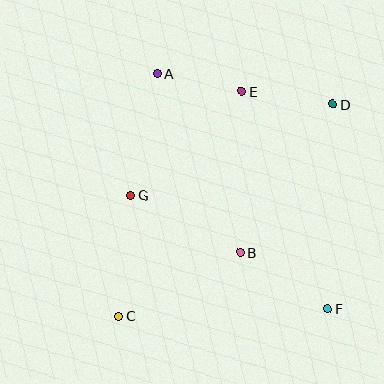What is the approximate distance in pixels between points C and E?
The distance between C and E is approximately 256 pixels.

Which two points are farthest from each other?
Points C and D are farthest from each other.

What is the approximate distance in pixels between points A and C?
The distance between A and C is approximately 245 pixels.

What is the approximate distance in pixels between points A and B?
The distance between A and B is approximately 197 pixels.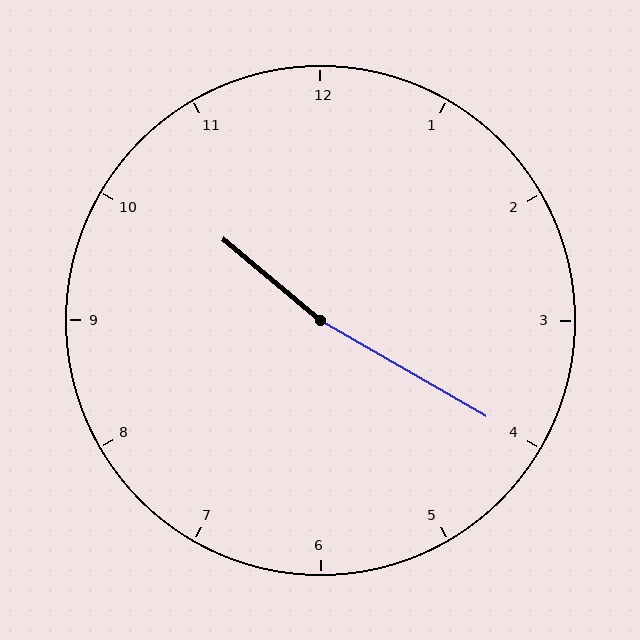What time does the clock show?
10:20.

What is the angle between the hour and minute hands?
Approximately 170 degrees.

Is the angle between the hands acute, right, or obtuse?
It is obtuse.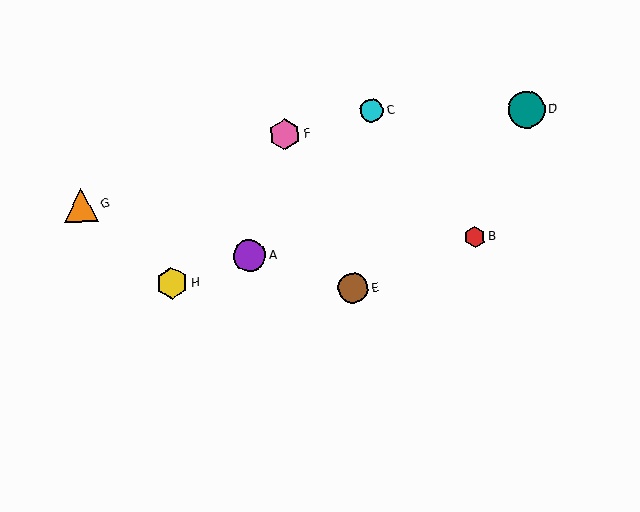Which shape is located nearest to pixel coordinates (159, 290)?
The yellow hexagon (labeled H) at (172, 284) is nearest to that location.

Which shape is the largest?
The teal circle (labeled D) is the largest.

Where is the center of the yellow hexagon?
The center of the yellow hexagon is at (172, 284).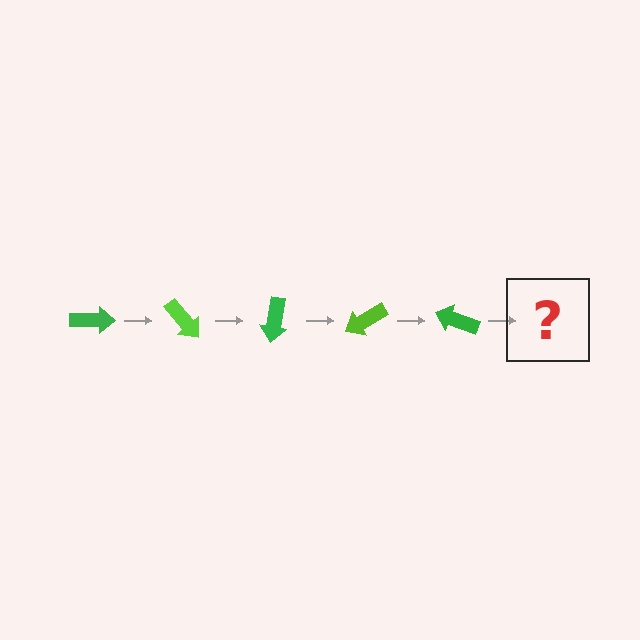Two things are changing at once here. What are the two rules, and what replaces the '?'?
The two rules are that it rotates 50 degrees each step and the color cycles through green and lime. The '?' should be a lime arrow, rotated 250 degrees from the start.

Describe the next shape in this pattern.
It should be a lime arrow, rotated 250 degrees from the start.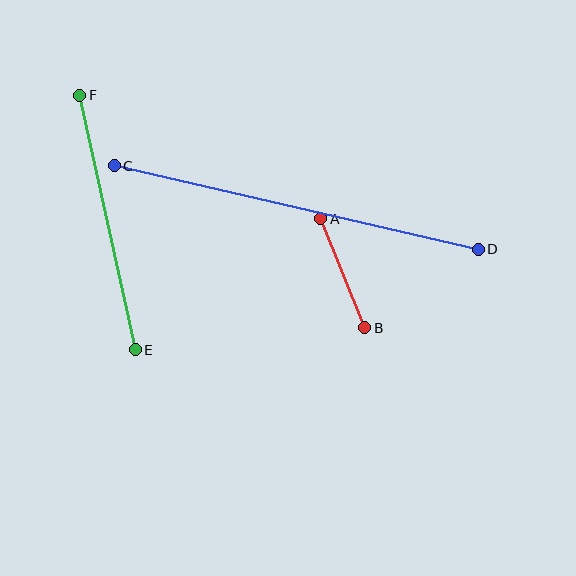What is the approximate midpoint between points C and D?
The midpoint is at approximately (296, 208) pixels.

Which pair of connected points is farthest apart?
Points C and D are farthest apart.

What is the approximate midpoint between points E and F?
The midpoint is at approximately (108, 223) pixels.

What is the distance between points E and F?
The distance is approximately 260 pixels.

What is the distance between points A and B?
The distance is approximately 118 pixels.